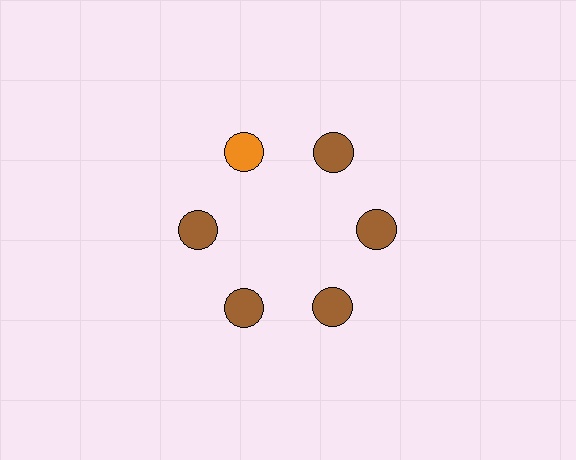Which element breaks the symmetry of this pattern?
The orange circle at roughly the 11 o'clock position breaks the symmetry. All other shapes are brown circles.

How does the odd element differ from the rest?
It has a different color: orange instead of brown.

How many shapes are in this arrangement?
There are 6 shapes arranged in a ring pattern.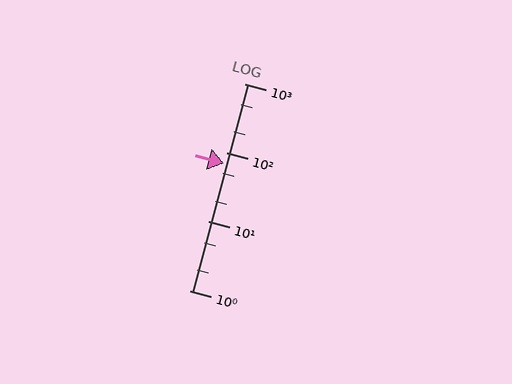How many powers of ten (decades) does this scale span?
The scale spans 3 decades, from 1 to 1000.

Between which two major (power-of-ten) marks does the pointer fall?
The pointer is between 10 and 100.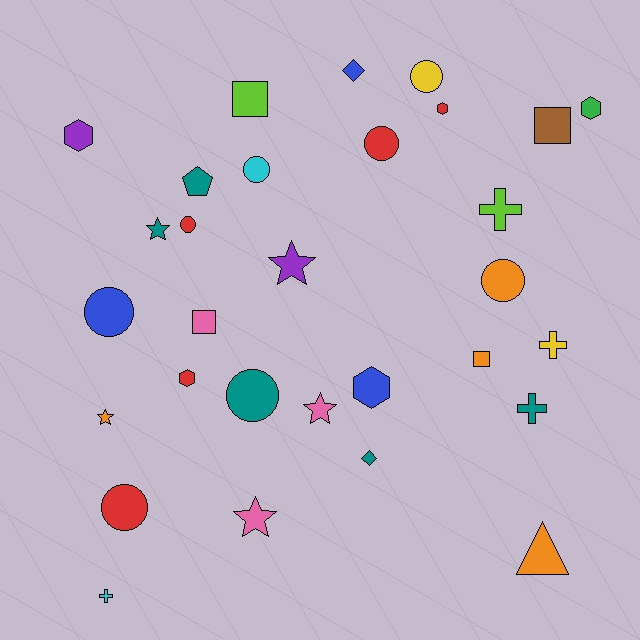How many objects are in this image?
There are 30 objects.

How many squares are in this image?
There are 4 squares.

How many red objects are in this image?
There are 5 red objects.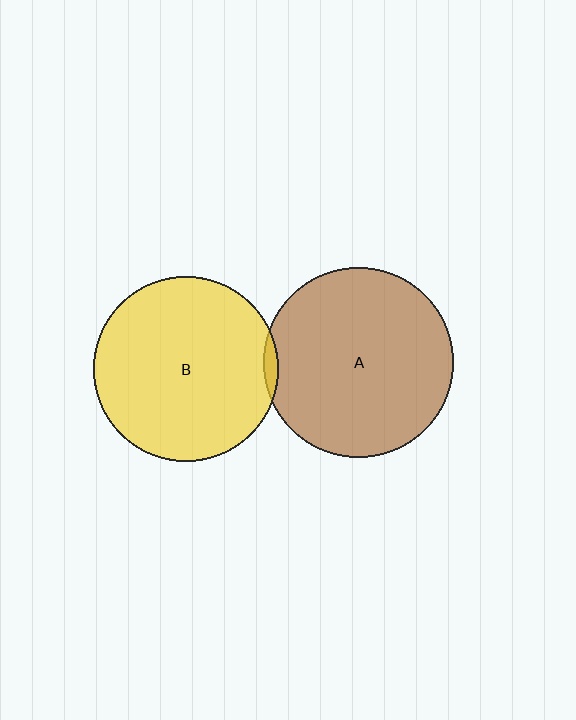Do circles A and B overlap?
Yes.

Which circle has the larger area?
Circle A (brown).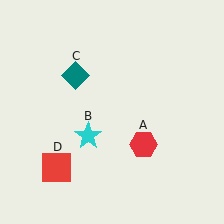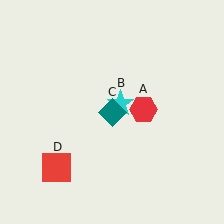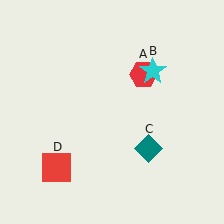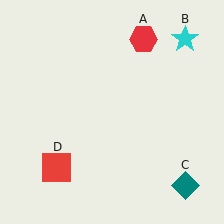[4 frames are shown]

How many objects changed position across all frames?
3 objects changed position: red hexagon (object A), cyan star (object B), teal diamond (object C).